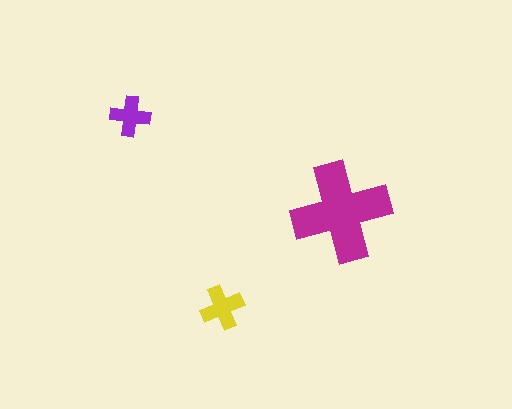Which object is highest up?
The purple cross is topmost.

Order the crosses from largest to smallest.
the magenta one, the yellow one, the purple one.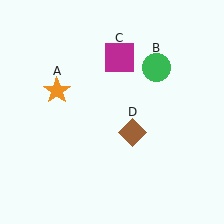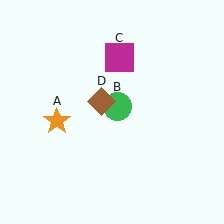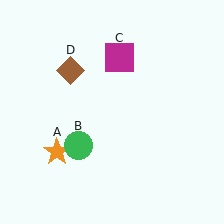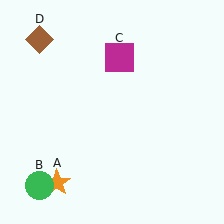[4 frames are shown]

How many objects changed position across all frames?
3 objects changed position: orange star (object A), green circle (object B), brown diamond (object D).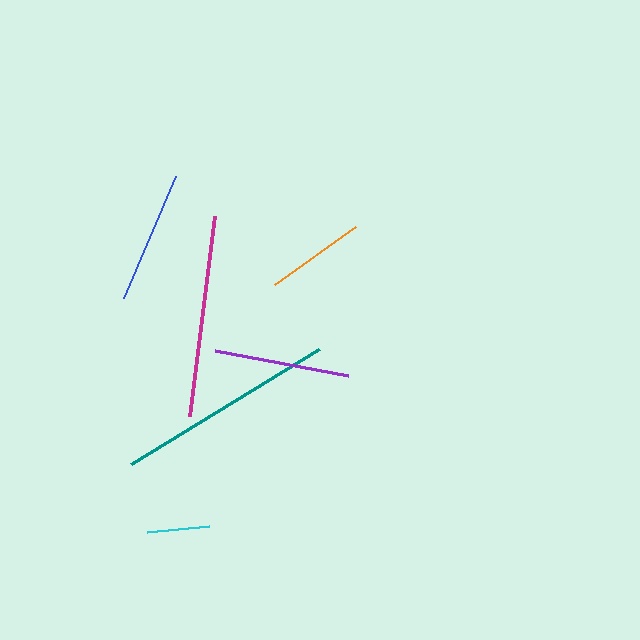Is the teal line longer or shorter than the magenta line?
The teal line is longer than the magenta line.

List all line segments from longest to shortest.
From longest to shortest: teal, magenta, purple, blue, orange, cyan.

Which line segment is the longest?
The teal line is the longest at approximately 221 pixels.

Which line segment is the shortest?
The cyan line is the shortest at approximately 62 pixels.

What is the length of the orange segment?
The orange segment is approximately 99 pixels long.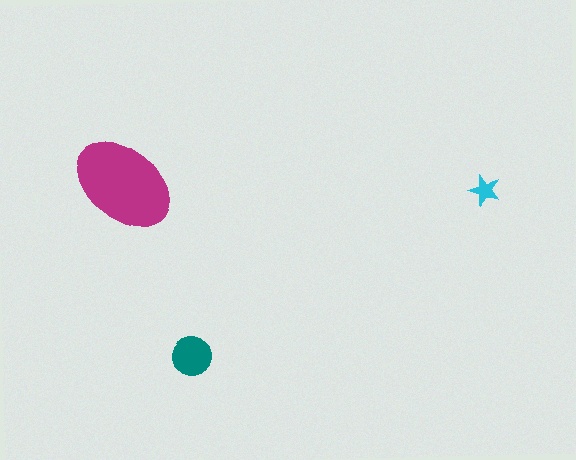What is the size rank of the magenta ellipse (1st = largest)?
1st.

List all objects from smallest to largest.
The cyan star, the teal circle, the magenta ellipse.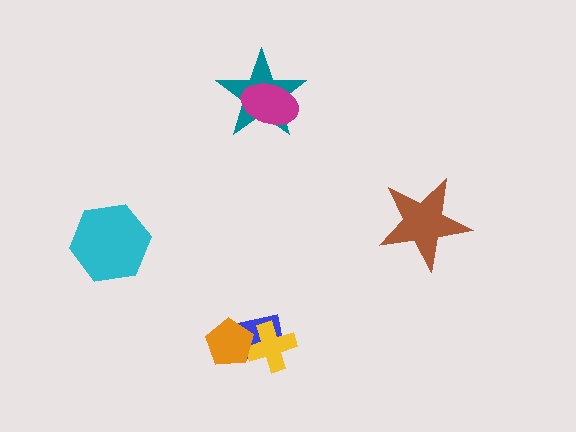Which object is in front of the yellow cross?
The orange pentagon is in front of the yellow cross.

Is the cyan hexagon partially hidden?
No, no other shape covers it.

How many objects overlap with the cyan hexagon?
0 objects overlap with the cyan hexagon.